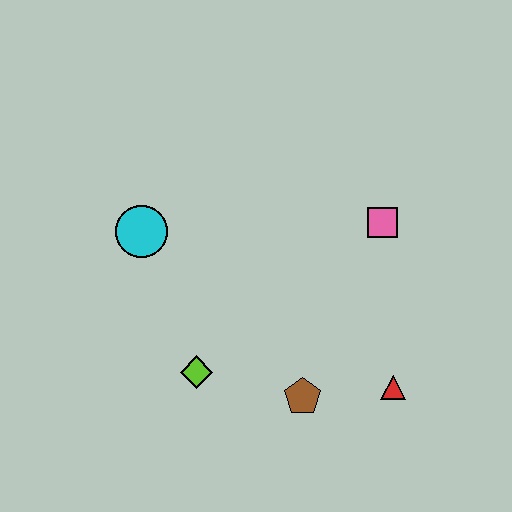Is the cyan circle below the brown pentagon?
No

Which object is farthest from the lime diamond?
The pink square is farthest from the lime diamond.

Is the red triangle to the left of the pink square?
No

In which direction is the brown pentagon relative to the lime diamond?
The brown pentagon is to the right of the lime diamond.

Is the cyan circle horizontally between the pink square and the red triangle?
No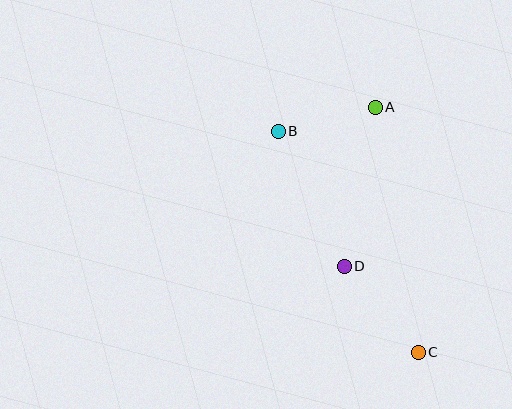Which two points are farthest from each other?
Points B and C are farthest from each other.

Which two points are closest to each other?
Points A and B are closest to each other.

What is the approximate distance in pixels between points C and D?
The distance between C and D is approximately 114 pixels.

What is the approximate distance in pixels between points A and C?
The distance between A and C is approximately 249 pixels.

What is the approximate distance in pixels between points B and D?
The distance between B and D is approximately 150 pixels.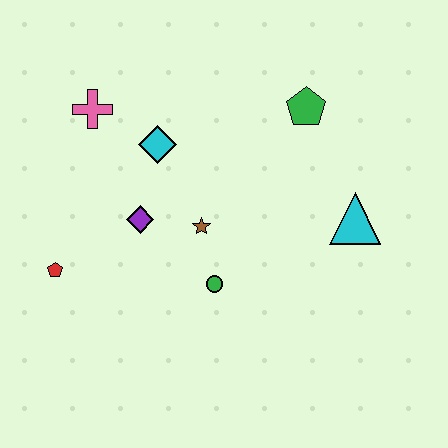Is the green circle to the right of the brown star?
Yes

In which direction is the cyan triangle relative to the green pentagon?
The cyan triangle is below the green pentagon.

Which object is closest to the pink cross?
The cyan diamond is closest to the pink cross.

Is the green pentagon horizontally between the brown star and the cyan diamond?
No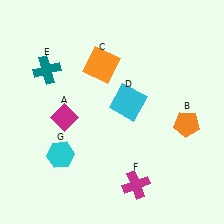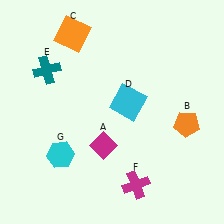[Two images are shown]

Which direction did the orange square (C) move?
The orange square (C) moved up.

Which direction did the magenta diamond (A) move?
The magenta diamond (A) moved right.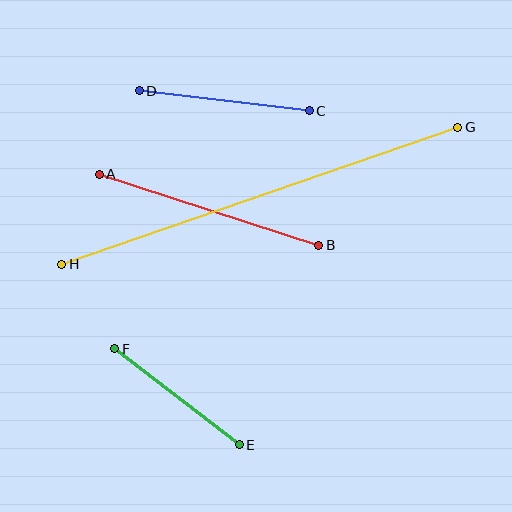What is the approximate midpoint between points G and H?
The midpoint is at approximately (260, 196) pixels.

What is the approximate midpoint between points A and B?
The midpoint is at approximately (209, 210) pixels.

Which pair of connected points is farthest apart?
Points G and H are farthest apart.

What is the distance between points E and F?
The distance is approximately 157 pixels.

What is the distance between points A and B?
The distance is approximately 231 pixels.